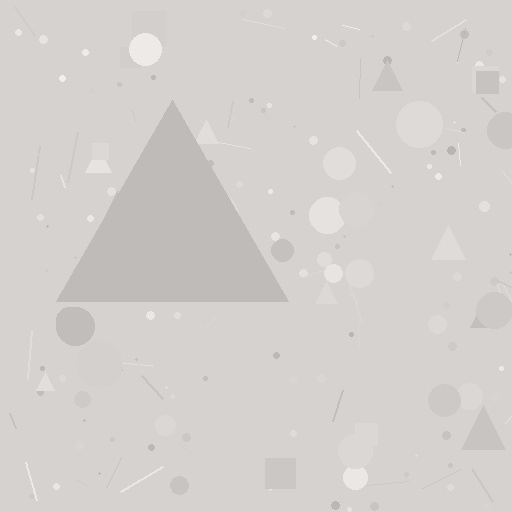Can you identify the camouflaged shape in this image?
The camouflaged shape is a triangle.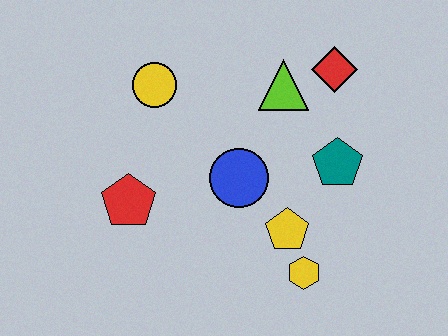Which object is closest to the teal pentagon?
The yellow pentagon is closest to the teal pentagon.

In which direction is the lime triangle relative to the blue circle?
The lime triangle is above the blue circle.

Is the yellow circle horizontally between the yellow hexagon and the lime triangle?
No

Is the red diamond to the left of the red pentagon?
No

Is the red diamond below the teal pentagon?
No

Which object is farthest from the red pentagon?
The red diamond is farthest from the red pentagon.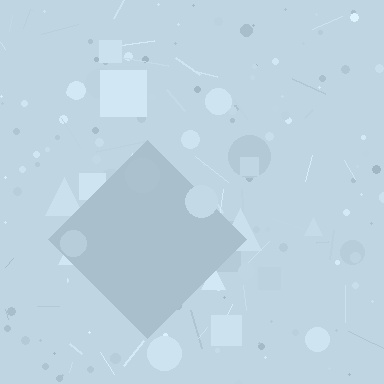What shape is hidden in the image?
A diamond is hidden in the image.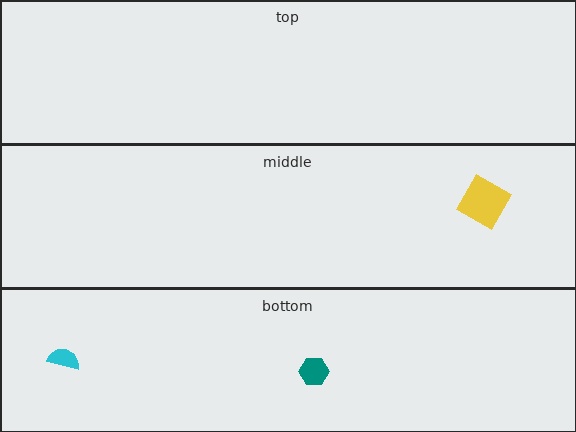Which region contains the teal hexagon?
The bottom region.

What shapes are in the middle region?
The yellow square.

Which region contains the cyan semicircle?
The bottom region.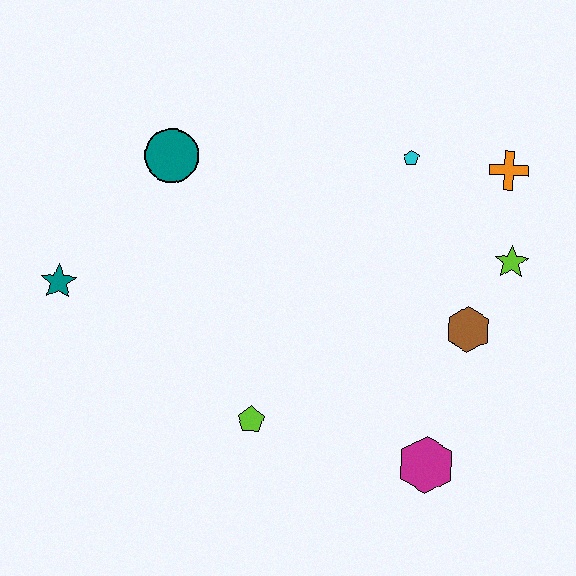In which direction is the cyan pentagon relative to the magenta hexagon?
The cyan pentagon is above the magenta hexagon.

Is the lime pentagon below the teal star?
Yes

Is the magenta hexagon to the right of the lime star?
No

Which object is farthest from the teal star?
The orange cross is farthest from the teal star.